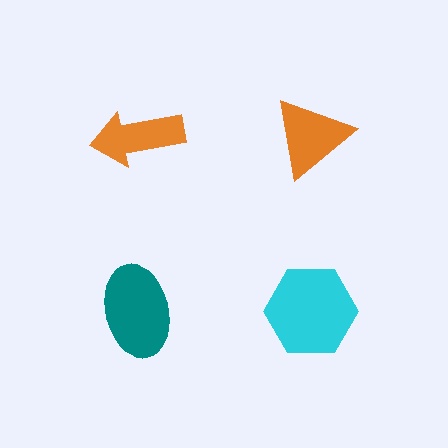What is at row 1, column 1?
An orange arrow.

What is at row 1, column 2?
An orange triangle.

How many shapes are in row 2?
2 shapes.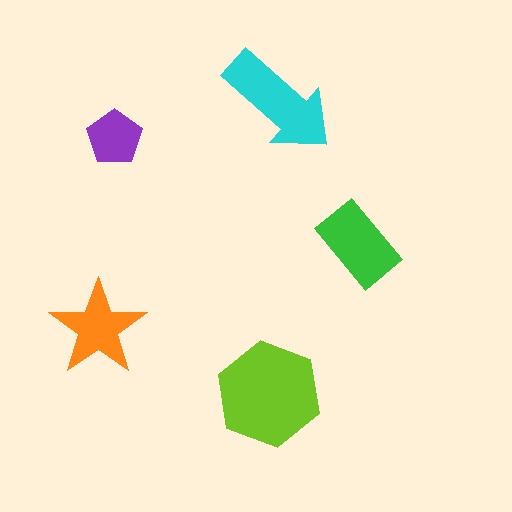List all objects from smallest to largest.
The purple pentagon, the orange star, the green rectangle, the cyan arrow, the lime hexagon.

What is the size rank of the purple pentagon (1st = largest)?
5th.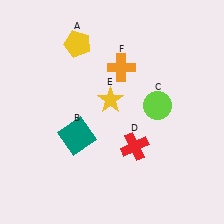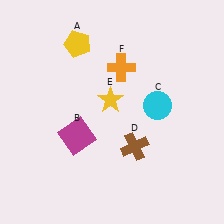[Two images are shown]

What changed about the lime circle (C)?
In Image 1, C is lime. In Image 2, it changed to cyan.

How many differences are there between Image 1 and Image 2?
There are 3 differences between the two images.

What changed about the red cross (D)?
In Image 1, D is red. In Image 2, it changed to brown.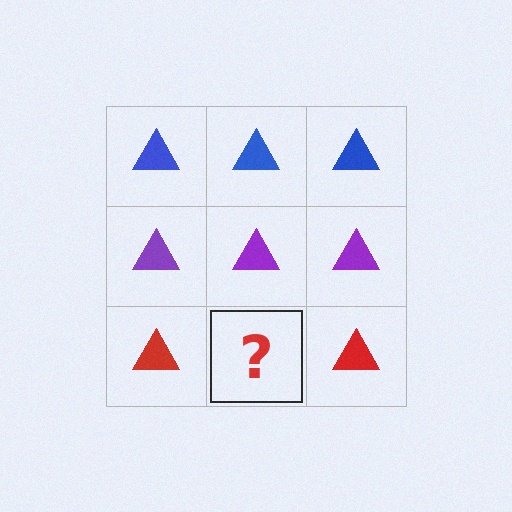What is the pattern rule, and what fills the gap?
The rule is that each row has a consistent color. The gap should be filled with a red triangle.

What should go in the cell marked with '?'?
The missing cell should contain a red triangle.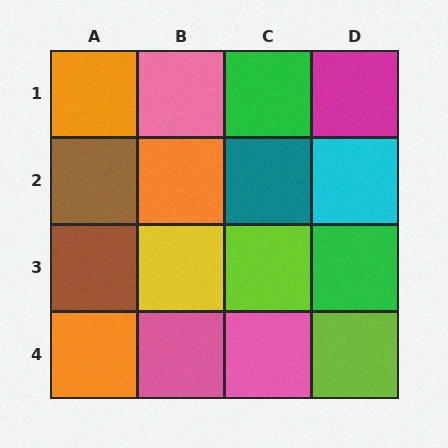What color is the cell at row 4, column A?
Orange.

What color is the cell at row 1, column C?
Green.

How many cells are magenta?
1 cell is magenta.